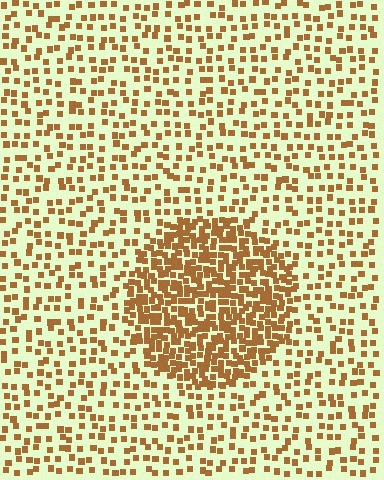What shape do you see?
I see a circle.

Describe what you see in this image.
The image contains small brown elements arranged at two different densities. A circle-shaped region is visible where the elements are more densely packed than the surrounding area.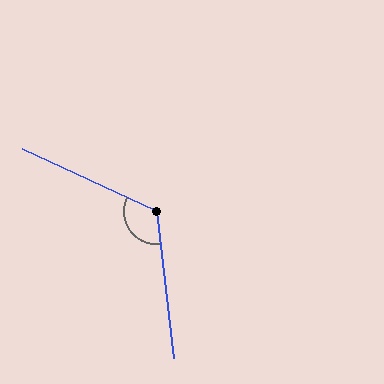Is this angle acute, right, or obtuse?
It is obtuse.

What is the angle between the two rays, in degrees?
Approximately 122 degrees.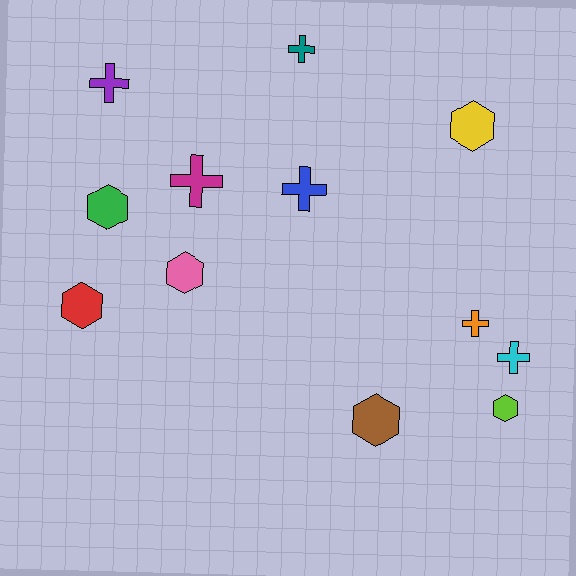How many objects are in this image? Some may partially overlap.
There are 12 objects.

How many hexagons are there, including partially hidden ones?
There are 6 hexagons.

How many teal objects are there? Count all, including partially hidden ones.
There is 1 teal object.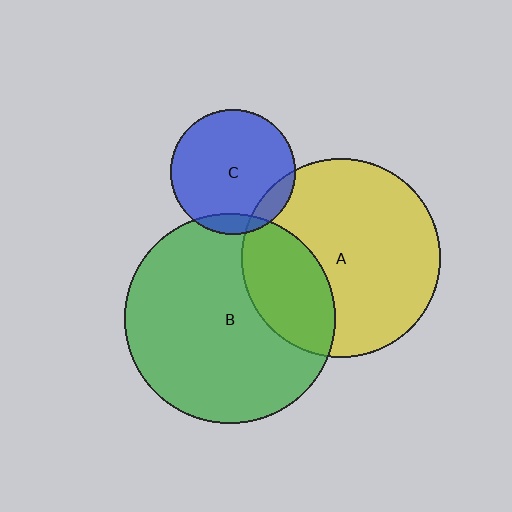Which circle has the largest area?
Circle B (green).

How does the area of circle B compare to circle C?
Approximately 2.8 times.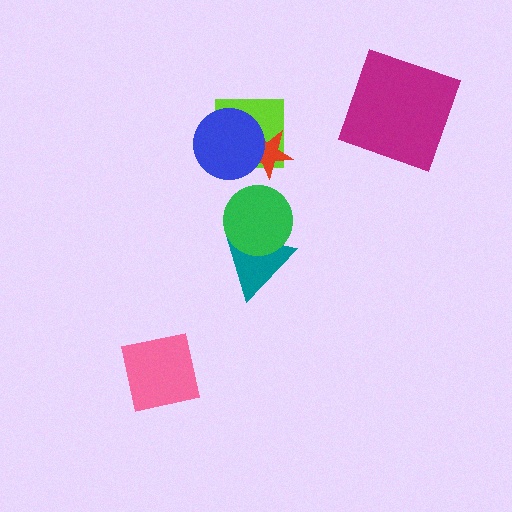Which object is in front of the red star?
The blue circle is in front of the red star.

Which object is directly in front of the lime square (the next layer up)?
The red star is directly in front of the lime square.